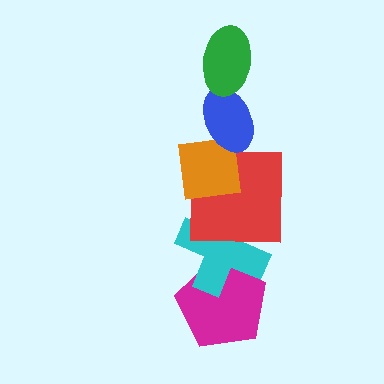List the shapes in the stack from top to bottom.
From top to bottom: the green ellipse, the blue ellipse, the orange square, the red square, the cyan cross, the magenta pentagon.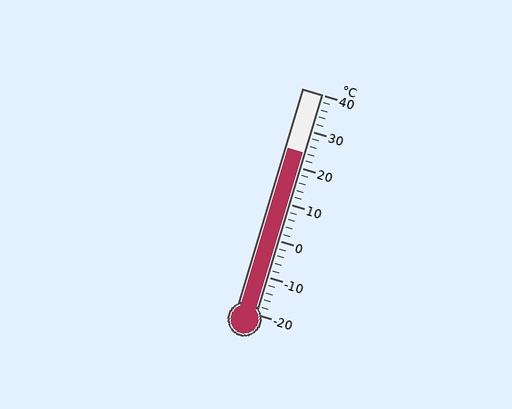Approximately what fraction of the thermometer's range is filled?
The thermometer is filled to approximately 75% of its range.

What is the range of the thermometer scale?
The thermometer scale ranges from -20°C to 40°C.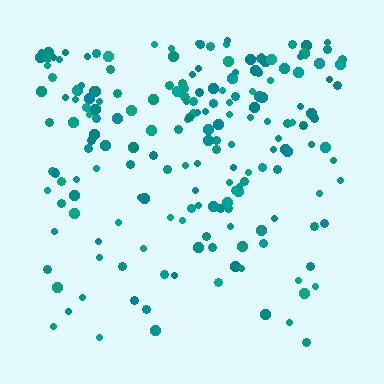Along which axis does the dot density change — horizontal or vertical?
Vertical.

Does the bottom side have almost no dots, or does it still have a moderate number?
Still a moderate number, just noticeably fewer than the top.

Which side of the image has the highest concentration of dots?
The top.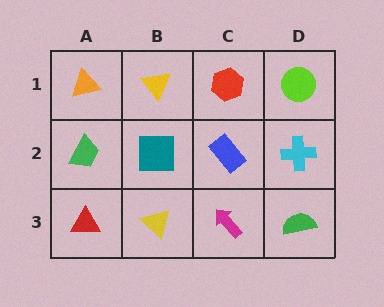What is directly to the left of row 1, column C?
A yellow triangle.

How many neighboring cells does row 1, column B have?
3.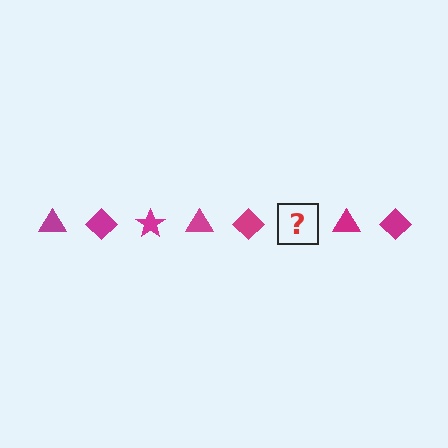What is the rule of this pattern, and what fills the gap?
The rule is that the pattern cycles through triangle, diamond, star shapes in magenta. The gap should be filled with a magenta star.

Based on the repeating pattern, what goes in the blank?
The blank should be a magenta star.